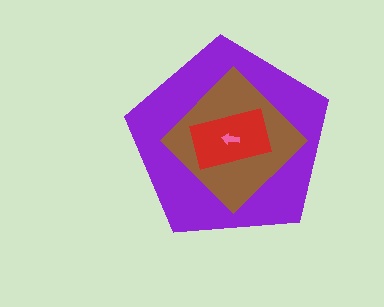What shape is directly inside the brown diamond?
The red rectangle.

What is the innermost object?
The pink arrow.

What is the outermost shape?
The purple pentagon.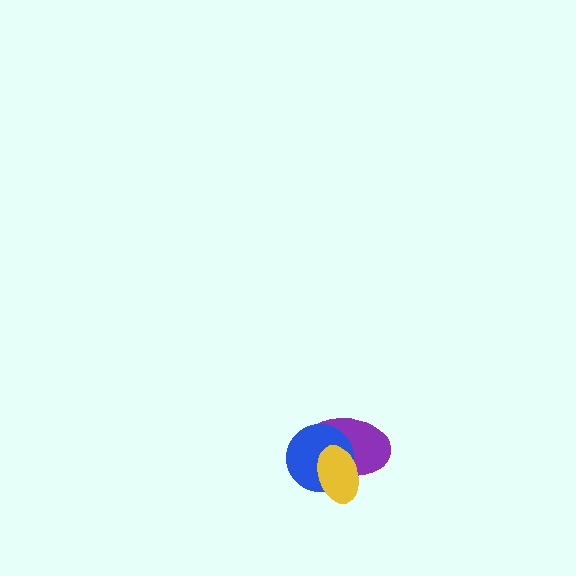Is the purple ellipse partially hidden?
Yes, it is partially covered by another shape.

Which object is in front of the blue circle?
The yellow ellipse is in front of the blue circle.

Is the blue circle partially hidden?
Yes, it is partially covered by another shape.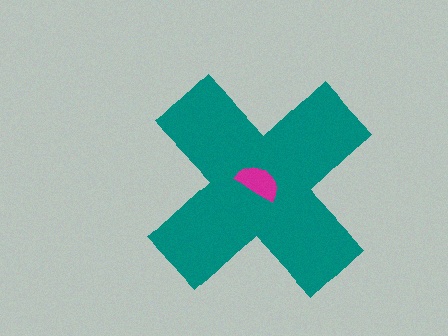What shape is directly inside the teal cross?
The magenta semicircle.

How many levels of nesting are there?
2.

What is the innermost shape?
The magenta semicircle.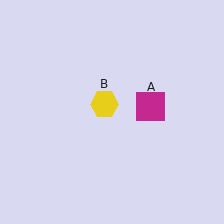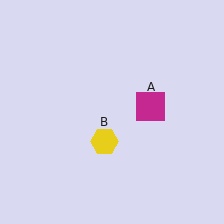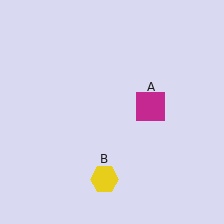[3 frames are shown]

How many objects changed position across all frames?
1 object changed position: yellow hexagon (object B).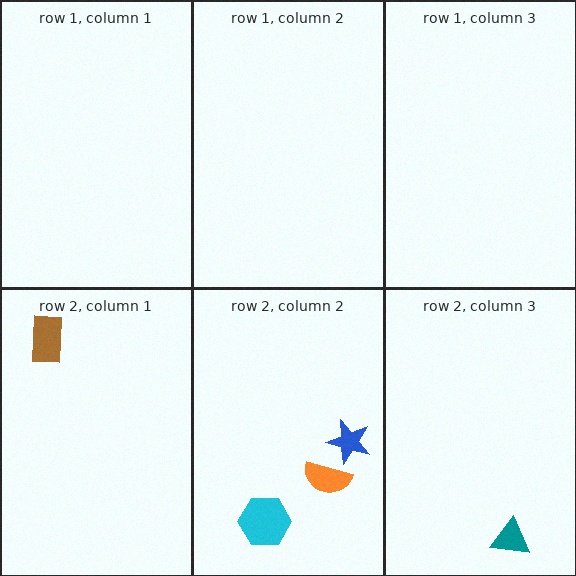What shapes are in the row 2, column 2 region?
The cyan hexagon, the blue star, the orange semicircle.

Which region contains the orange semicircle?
The row 2, column 2 region.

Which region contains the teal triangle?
The row 2, column 3 region.